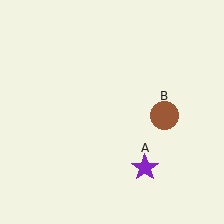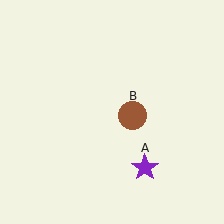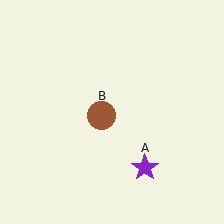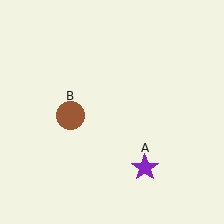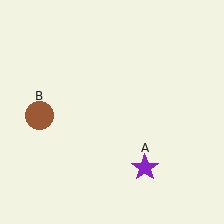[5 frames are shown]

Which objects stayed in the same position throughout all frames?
Purple star (object A) remained stationary.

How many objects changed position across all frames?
1 object changed position: brown circle (object B).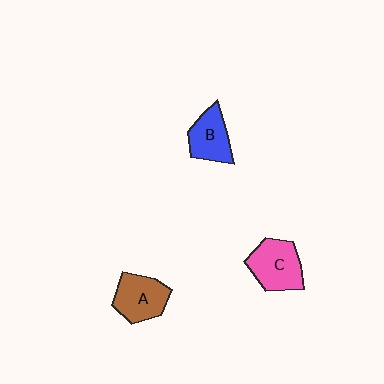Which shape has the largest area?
Shape C (pink).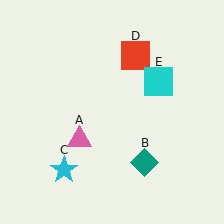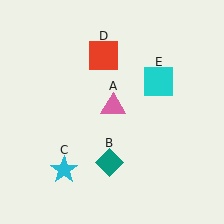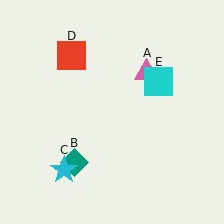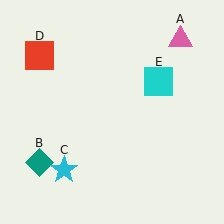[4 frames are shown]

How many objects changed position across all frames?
3 objects changed position: pink triangle (object A), teal diamond (object B), red square (object D).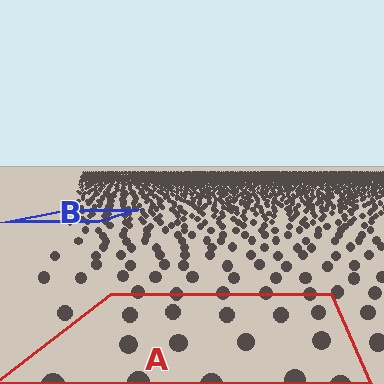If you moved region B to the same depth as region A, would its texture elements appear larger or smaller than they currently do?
They would appear larger. At a closer depth, the same texture elements are projected at a bigger on-screen size.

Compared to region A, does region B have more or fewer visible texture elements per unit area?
Region B has more texture elements per unit area — they are packed more densely because it is farther away.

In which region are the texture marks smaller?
The texture marks are smaller in region B, because it is farther away.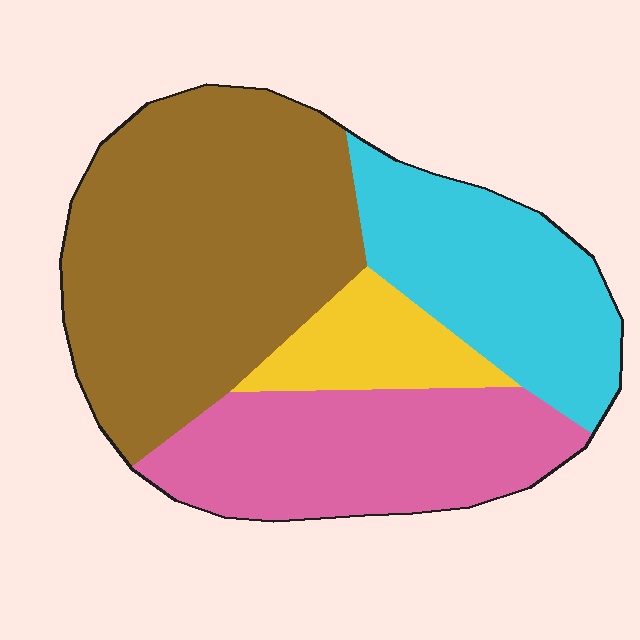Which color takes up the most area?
Brown, at roughly 45%.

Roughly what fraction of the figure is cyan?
Cyan covers around 20% of the figure.